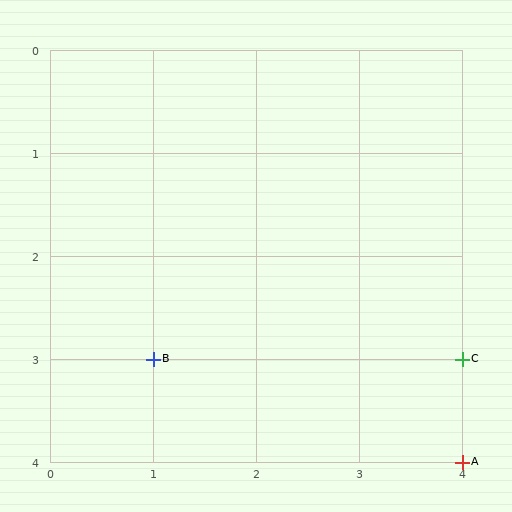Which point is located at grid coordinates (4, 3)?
Point C is at (4, 3).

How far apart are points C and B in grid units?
Points C and B are 3 columns apart.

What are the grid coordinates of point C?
Point C is at grid coordinates (4, 3).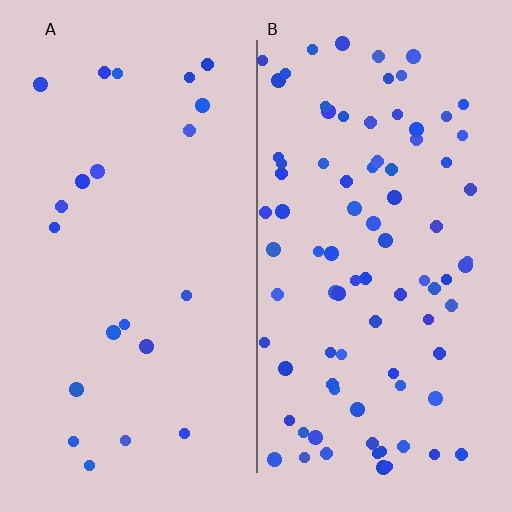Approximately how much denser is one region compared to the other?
Approximately 3.9× — region B over region A.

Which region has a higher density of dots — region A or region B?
B (the right).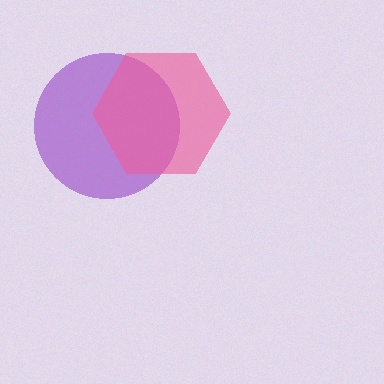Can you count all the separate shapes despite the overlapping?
Yes, there are 2 separate shapes.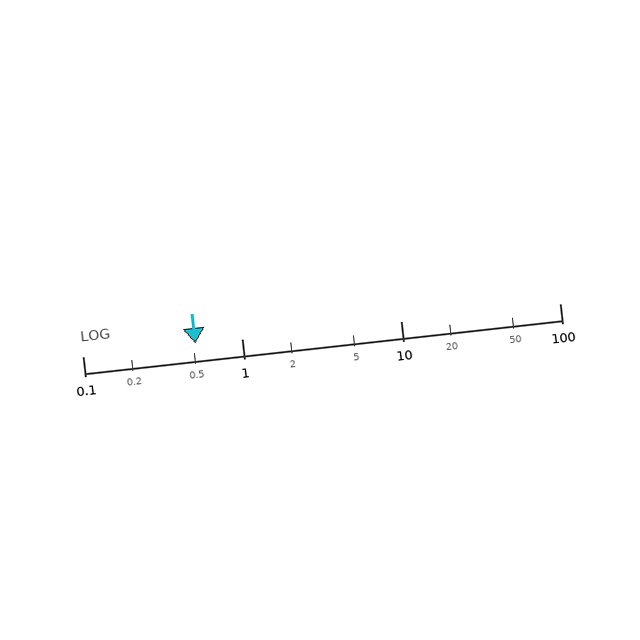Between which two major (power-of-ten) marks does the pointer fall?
The pointer is between 0.1 and 1.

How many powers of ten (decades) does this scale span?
The scale spans 3 decades, from 0.1 to 100.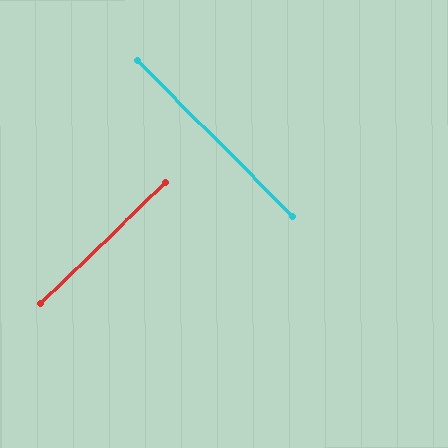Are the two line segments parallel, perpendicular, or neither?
Perpendicular — they meet at approximately 89°.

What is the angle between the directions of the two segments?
Approximately 89 degrees.